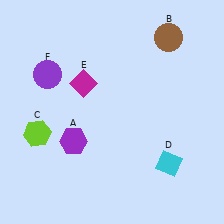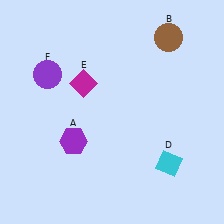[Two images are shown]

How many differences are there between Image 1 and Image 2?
There is 1 difference between the two images.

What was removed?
The lime hexagon (C) was removed in Image 2.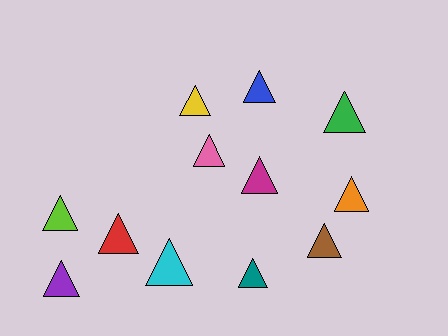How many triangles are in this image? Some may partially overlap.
There are 12 triangles.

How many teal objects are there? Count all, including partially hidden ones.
There is 1 teal object.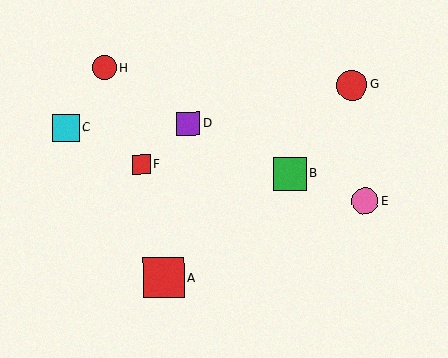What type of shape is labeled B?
Shape B is a green square.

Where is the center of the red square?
The center of the red square is at (164, 278).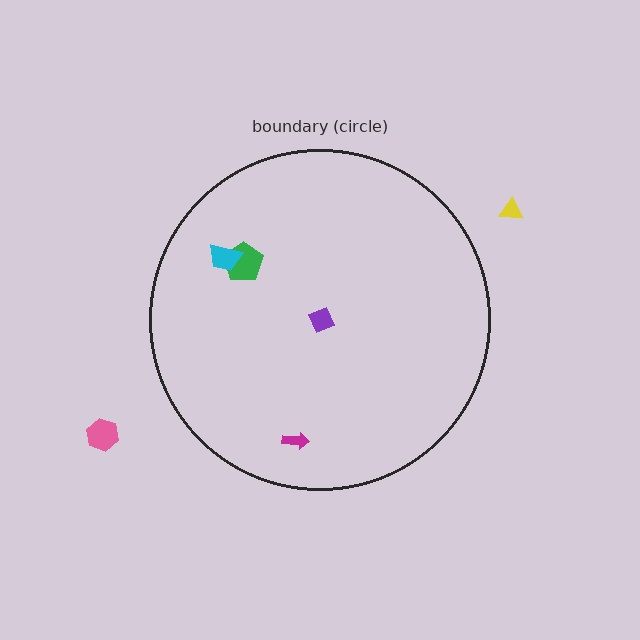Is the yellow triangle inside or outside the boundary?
Outside.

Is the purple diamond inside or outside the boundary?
Inside.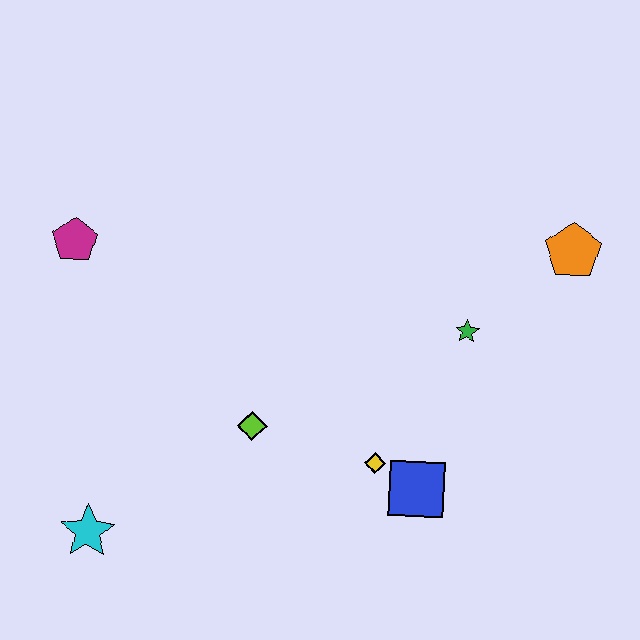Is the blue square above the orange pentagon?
No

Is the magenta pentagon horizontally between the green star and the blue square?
No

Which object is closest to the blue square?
The yellow diamond is closest to the blue square.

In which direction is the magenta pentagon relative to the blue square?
The magenta pentagon is to the left of the blue square.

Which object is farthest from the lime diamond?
The orange pentagon is farthest from the lime diamond.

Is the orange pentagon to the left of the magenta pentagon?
No